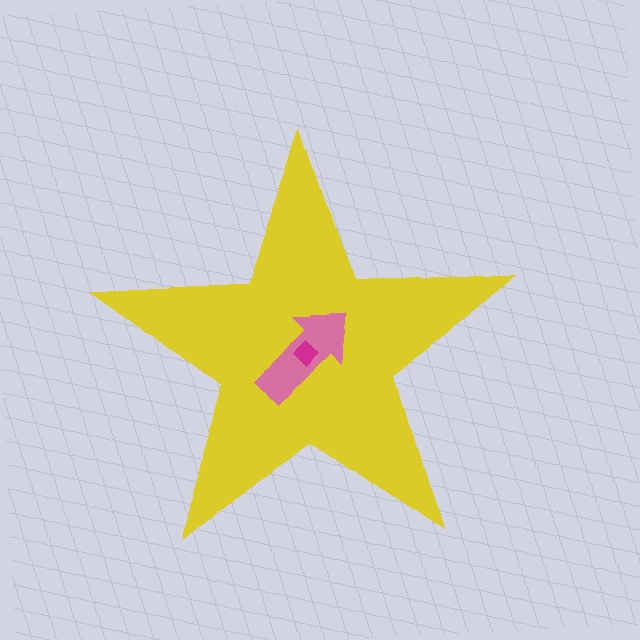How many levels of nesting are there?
3.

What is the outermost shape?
The yellow star.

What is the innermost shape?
The magenta diamond.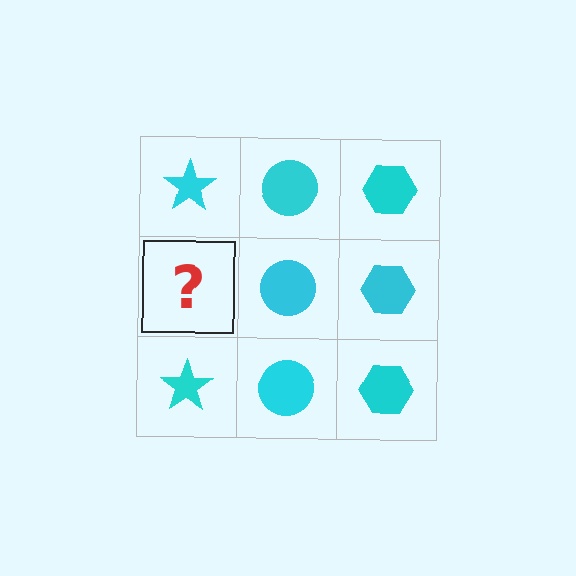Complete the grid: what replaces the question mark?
The question mark should be replaced with a cyan star.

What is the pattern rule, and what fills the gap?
The rule is that each column has a consistent shape. The gap should be filled with a cyan star.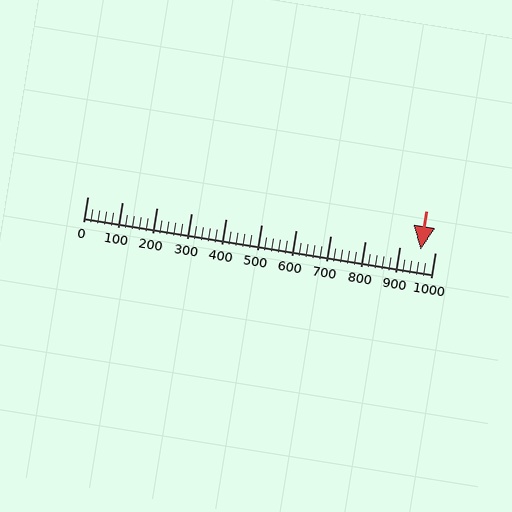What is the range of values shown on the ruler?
The ruler shows values from 0 to 1000.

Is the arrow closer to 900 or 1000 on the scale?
The arrow is closer to 1000.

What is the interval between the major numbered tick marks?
The major tick marks are spaced 100 units apart.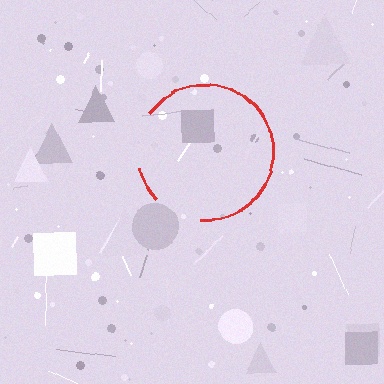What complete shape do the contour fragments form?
The contour fragments form a circle.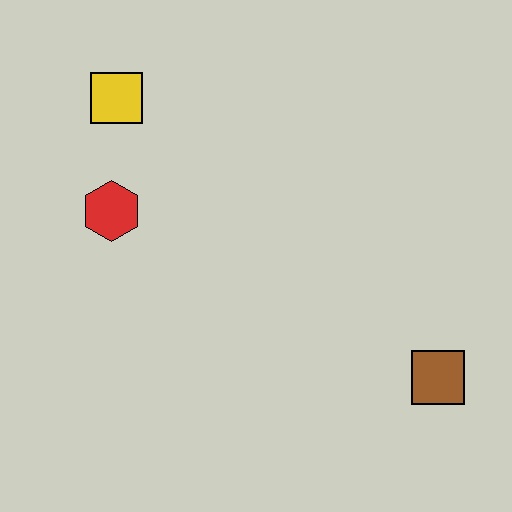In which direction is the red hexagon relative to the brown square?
The red hexagon is to the left of the brown square.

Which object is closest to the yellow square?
The red hexagon is closest to the yellow square.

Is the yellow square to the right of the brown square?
No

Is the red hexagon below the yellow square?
Yes